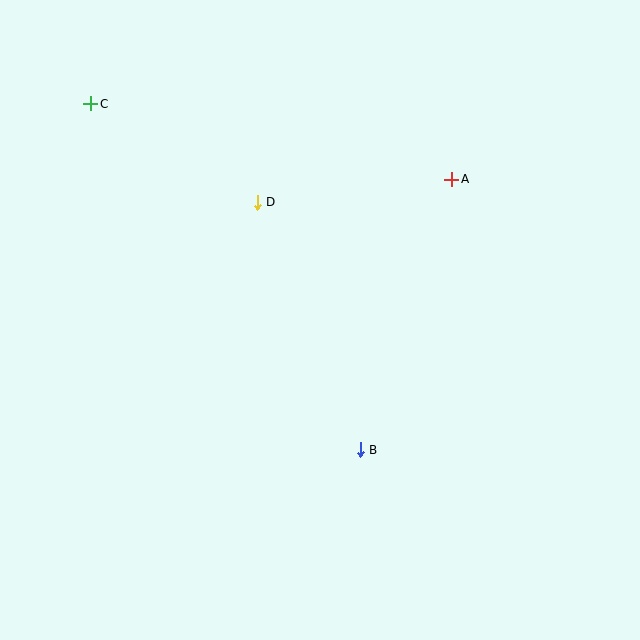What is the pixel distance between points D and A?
The distance between D and A is 196 pixels.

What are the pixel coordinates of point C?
Point C is at (91, 104).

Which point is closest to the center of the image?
Point D at (257, 202) is closest to the center.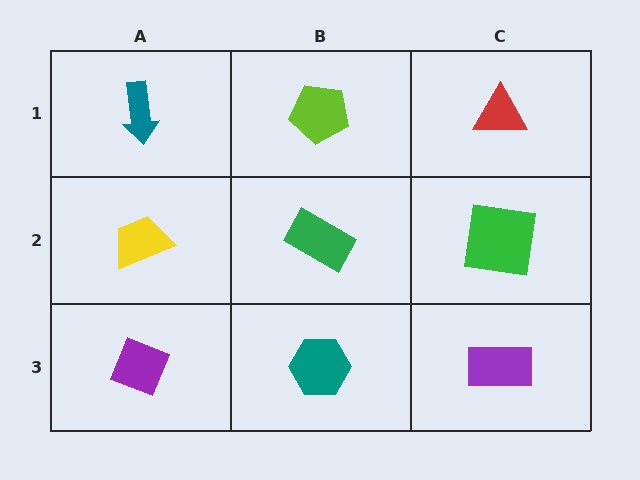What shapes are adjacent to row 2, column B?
A lime pentagon (row 1, column B), a teal hexagon (row 3, column B), a yellow trapezoid (row 2, column A), a green square (row 2, column C).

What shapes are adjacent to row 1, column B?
A green rectangle (row 2, column B), a teal arrow (row 1, column A), a red triangle (row 1, column C).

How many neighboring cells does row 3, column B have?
3.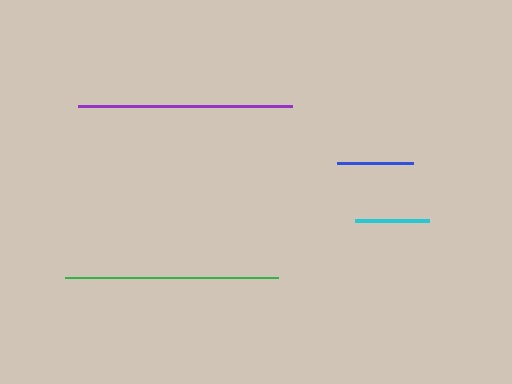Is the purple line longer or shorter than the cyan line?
The purple line is longer than the cyan line.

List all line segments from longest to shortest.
From longest to shortest: purple, green, blue, cyan.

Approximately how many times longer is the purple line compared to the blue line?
The purple line is approximately 2.8 times the length of the blue line.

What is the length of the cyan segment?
The cyan segment is approximately 74 pixels long.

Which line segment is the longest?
The purple line is the longest at approximately 213 pixels.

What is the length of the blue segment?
The blue segment is approximately 76 pixels long.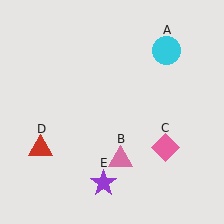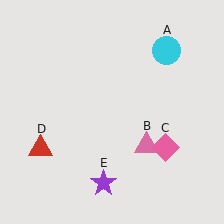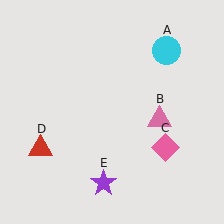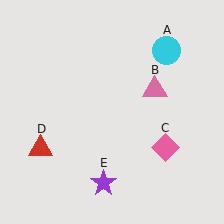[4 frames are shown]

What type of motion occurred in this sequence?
The pink triangle (object B) rotated counterclockwise around the center of the scene.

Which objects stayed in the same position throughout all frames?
Cyan circle (object A) and pink diamond (object C) and red triangle (object D) and purple star (object E) remained stationary.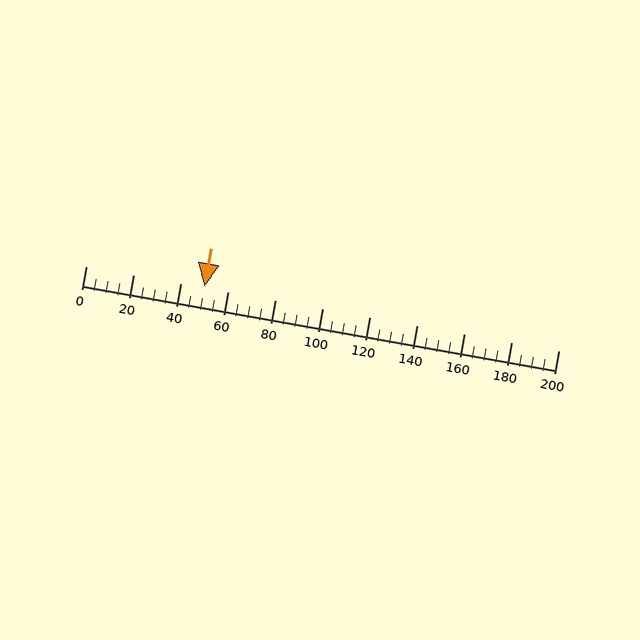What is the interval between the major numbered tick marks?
The major tick marks are spaced 20 units apart.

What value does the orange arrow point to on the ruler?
The orange arrow points to approximately 50.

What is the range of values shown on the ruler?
The ruler shows values from 0 to 200.